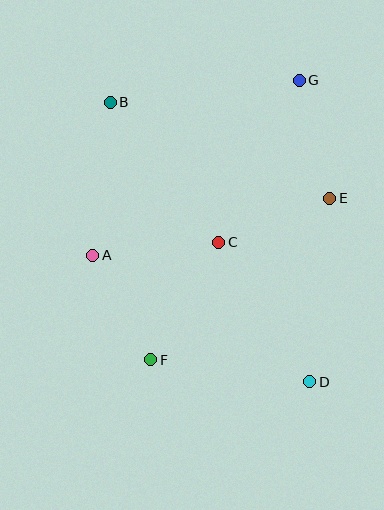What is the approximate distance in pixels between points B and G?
The distance between B and G is approximately 191 pixels.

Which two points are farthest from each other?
Points B and D are farthest from each other.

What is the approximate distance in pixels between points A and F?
The distance between A and F is approximately 120 pixels.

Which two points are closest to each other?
Points C and E are closest to each other.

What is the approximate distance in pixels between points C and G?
The distance between C and G is approximately 181 pixels.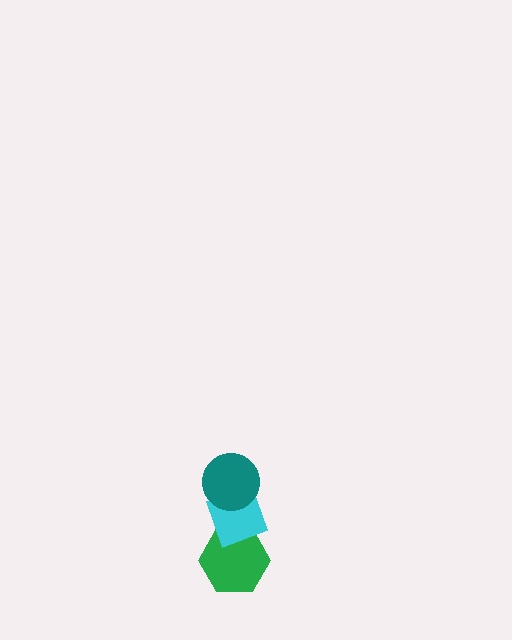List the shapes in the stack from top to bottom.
From top to bottom: the teal circle, the cyan diamond, the green hexagon.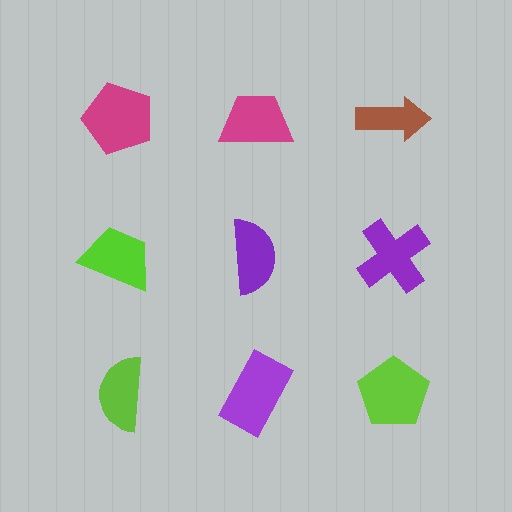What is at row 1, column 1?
A magenta pentagon.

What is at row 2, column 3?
A purple cross.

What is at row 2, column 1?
A lime trapezoid.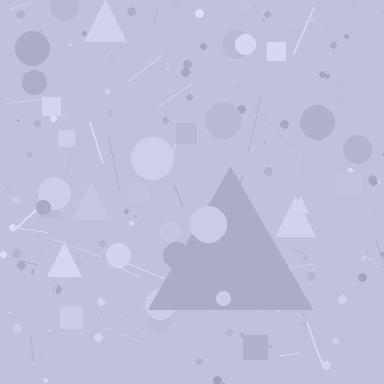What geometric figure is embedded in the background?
A triangle is embedded in the background.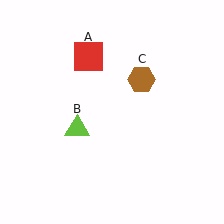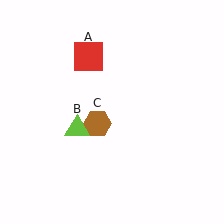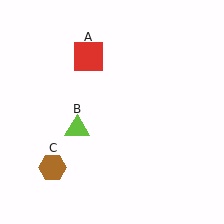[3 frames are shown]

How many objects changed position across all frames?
1 object changed position: brown hexagon (object C).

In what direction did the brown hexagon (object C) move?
The brown hexagon (object C) moved down and to the left.